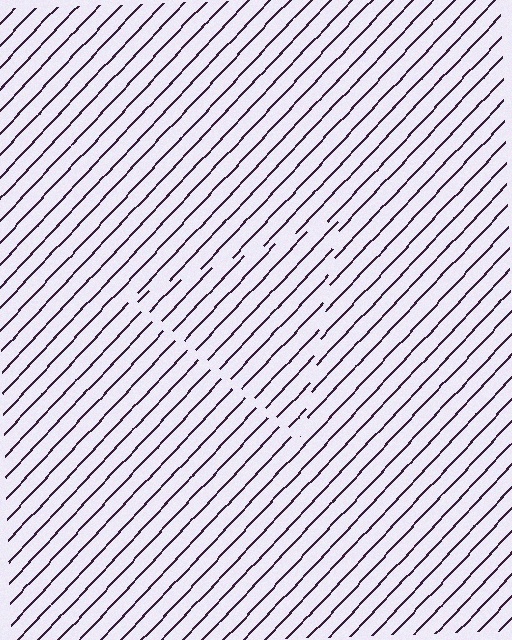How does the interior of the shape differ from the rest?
The interior of the shape contains the same grating, shifted by half a period — the contour is defined by the phase discontinuity where line-ends from the inner and outer gratings abut.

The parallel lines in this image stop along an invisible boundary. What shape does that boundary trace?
An illusory triangle. The interior of the shape contains the same grating, shifted by half a period — the contour is defined by the phase discontinuity where line-ends from the inner and outer gratings abut.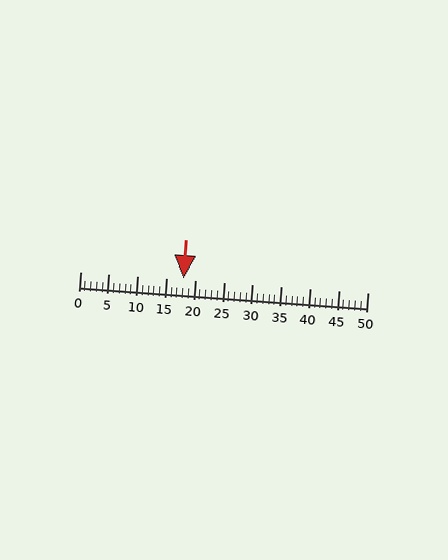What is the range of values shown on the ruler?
The ruler shows values from 0 to 50.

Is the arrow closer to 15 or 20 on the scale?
The arrow is closer to 20.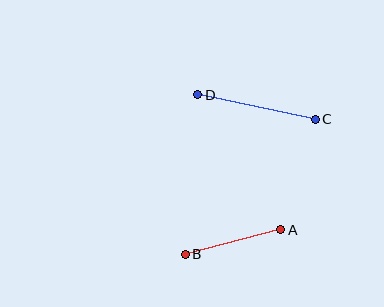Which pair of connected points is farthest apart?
Points C and D are farthest apart.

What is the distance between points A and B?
The distance is approximately 99 pixels.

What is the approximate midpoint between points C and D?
The midpoint is at approximately (257, 107) pixels.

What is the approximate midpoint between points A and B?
The midpoint is at approximately (233, 242) pixels.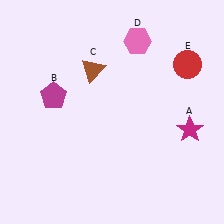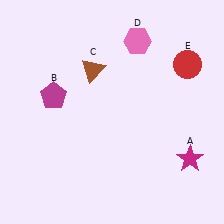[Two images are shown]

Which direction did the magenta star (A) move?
The magenta star (A) moved down.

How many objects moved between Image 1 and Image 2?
1 object moved between the two images.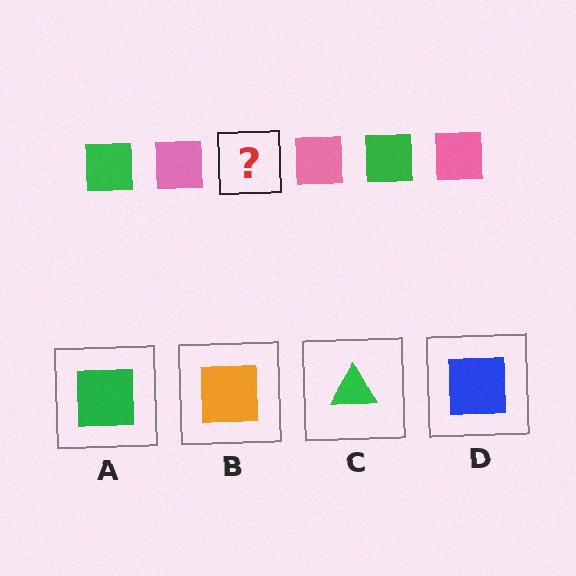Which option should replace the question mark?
Option A.